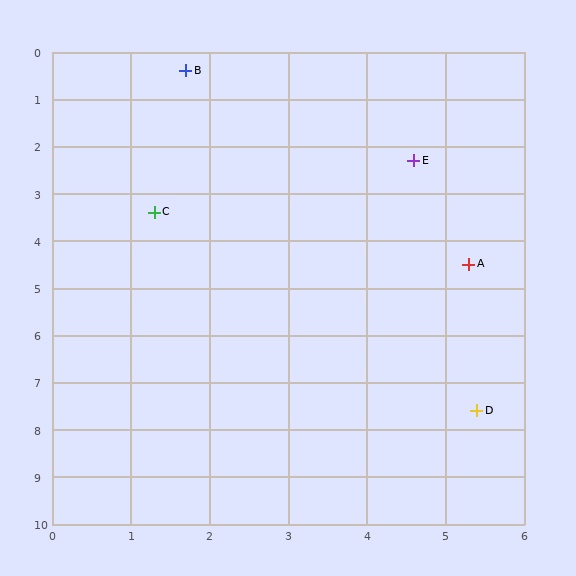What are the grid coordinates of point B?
Point B is at approximately (1.7, 0.4).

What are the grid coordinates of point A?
Point A is at approximately (5.3, 4.5).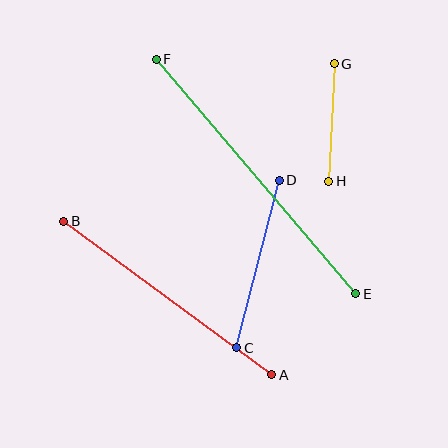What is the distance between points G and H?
The distance is approximately 118 pixels.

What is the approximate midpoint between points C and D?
The midpoint is at approximately (258, 264) pixels.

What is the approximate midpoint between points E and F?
The midpoint is at approximately (256, 176) pixels.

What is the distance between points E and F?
The distance is approximately 308 pixels.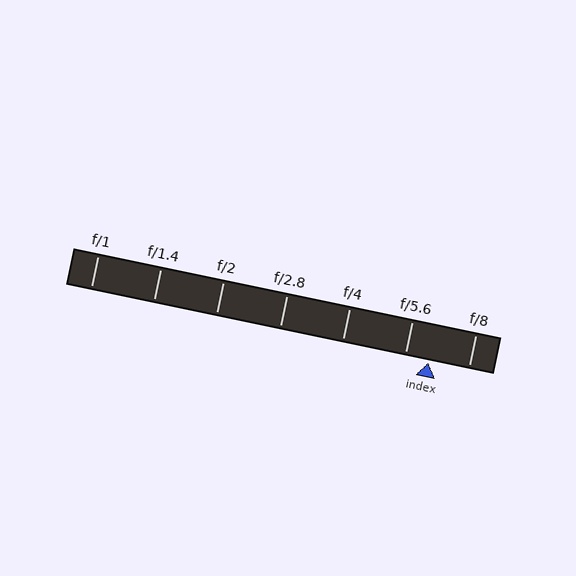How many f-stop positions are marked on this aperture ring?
There are 7 f-stop positions marked.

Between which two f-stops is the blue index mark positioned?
The index mark is between f/5.6 and f/8.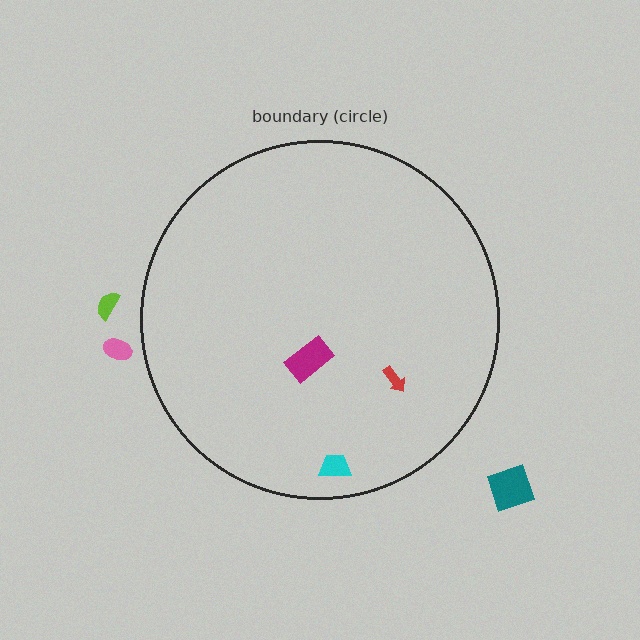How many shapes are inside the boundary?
3 inside, 3 outside.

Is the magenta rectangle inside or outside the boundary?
Inside.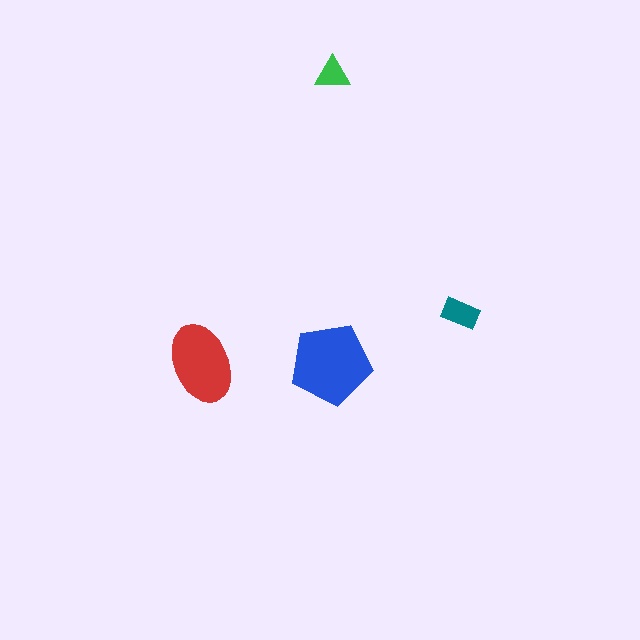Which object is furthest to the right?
The teal rectangle is rightmost.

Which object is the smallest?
The green triangle.